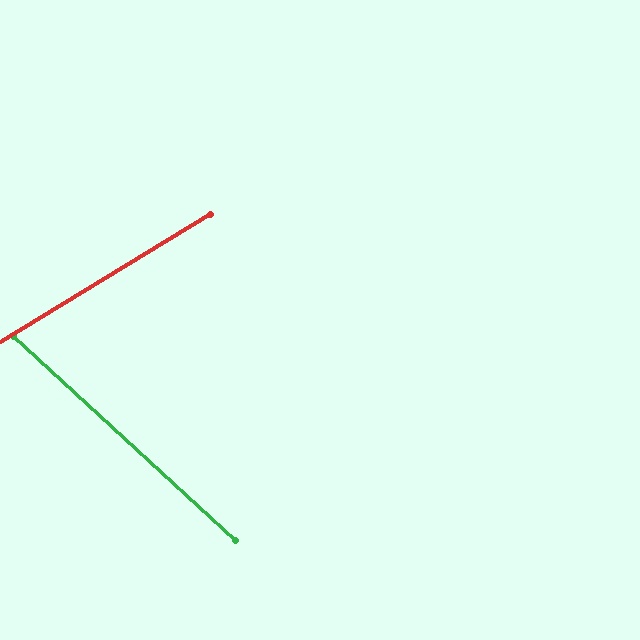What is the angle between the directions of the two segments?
Approximately 74 degrees.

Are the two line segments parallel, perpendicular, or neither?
Neither parallel nor perpendicular — they differ by about 74°.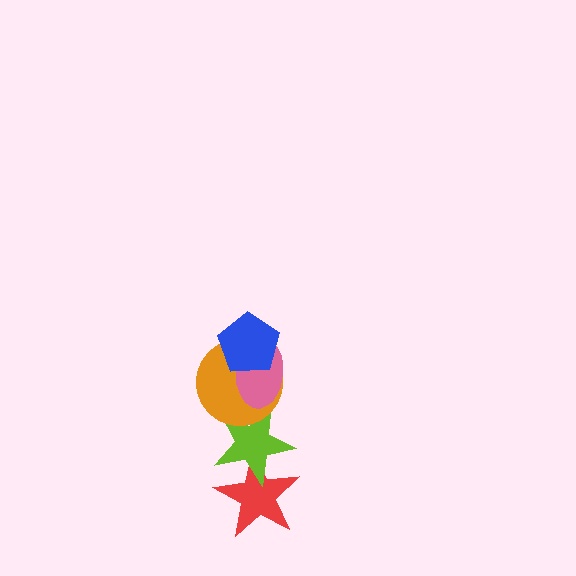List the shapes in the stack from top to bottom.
From top to bottom: the blue pentagon, the pink ellipse, the orange circle, the lime star, the red star.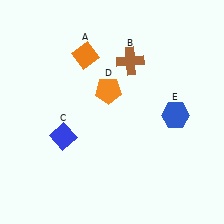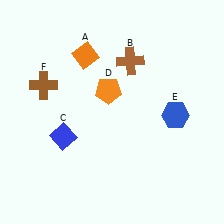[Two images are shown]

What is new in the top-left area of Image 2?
A brown cross (F) was added in the top-left area of Image 2.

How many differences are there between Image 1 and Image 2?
There is 1 difference between the two images.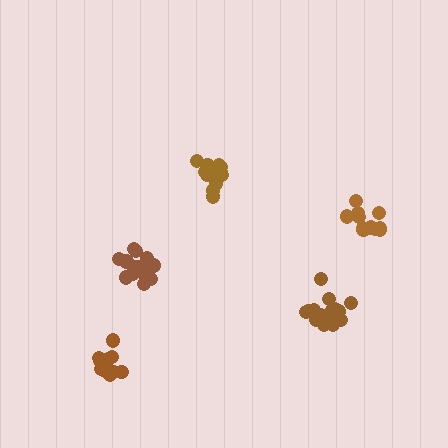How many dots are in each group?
Group 1: 11 dots, Group 2: 14 dots, Group 3: 13 dots, Group 4: 16 dots, Group 5: 12 dots (66 total).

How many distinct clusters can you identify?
There are 5 distinct clusters.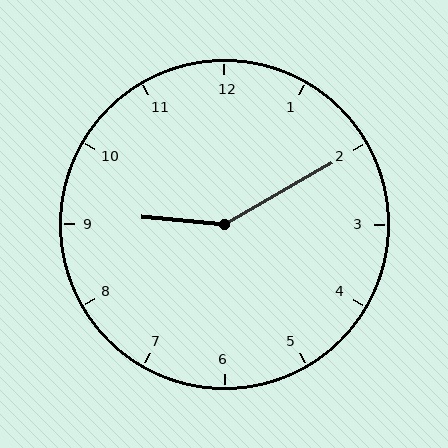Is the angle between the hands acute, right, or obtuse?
It is obtuse.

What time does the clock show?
9:10.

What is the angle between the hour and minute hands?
Approximately 145 degrees.